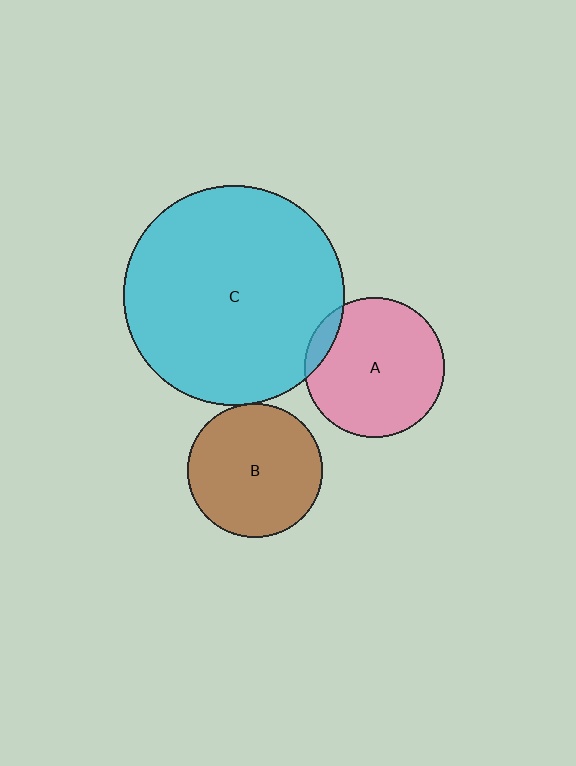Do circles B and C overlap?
Yes.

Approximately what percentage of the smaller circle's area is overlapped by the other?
Approximately 5%.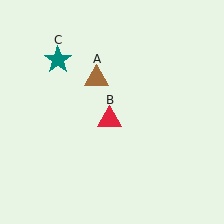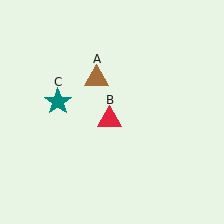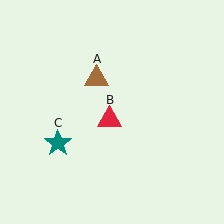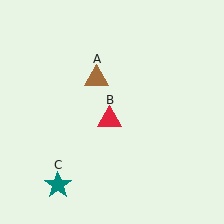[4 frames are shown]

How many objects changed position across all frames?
1 object changed position: teal star (object C).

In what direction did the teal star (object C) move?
The teal star (object C) moved down.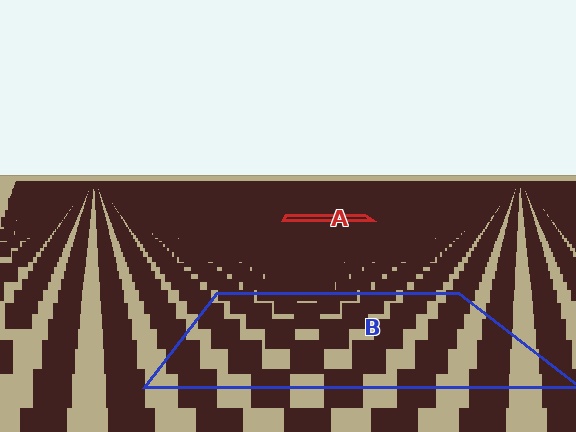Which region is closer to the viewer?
Region B is closer. The texture elements there are larger and more spread out.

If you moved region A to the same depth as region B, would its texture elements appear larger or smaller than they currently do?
They would appear larger. At a closer depth, the same texture elements are projected at a bigger on-screen size.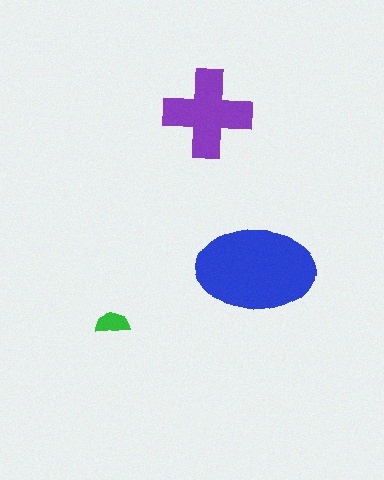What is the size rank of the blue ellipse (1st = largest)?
1st.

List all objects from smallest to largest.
The green semicircle, the purple cross, the blue ellipse.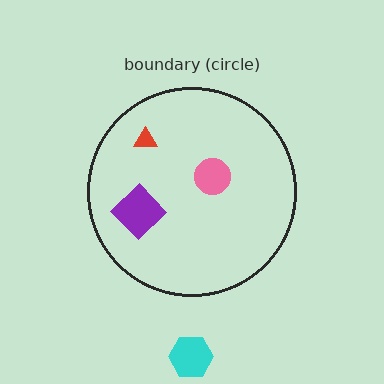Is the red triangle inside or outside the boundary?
Inside.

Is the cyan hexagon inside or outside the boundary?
Outside.